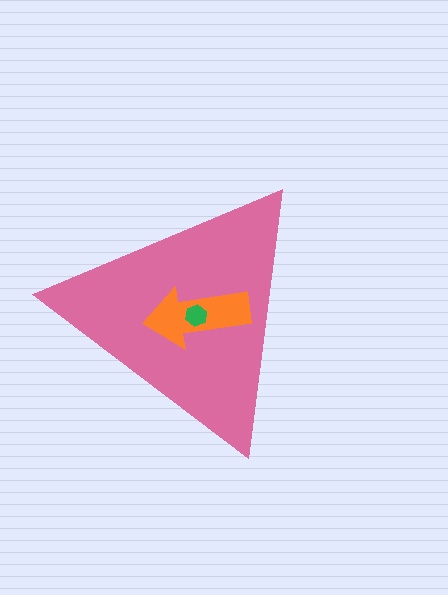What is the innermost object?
The green hexagon.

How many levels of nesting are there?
3.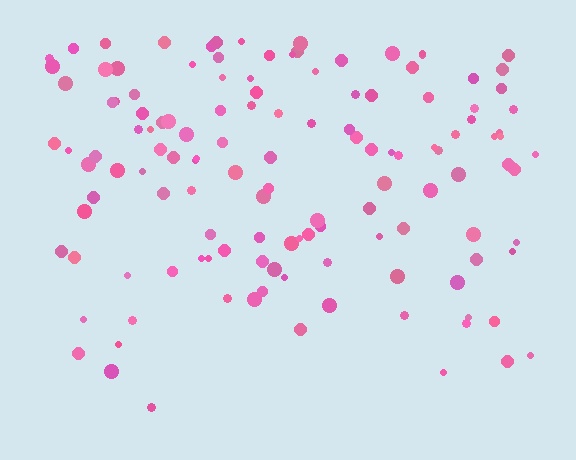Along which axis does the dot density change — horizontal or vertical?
Vertical.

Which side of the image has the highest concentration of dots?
The top.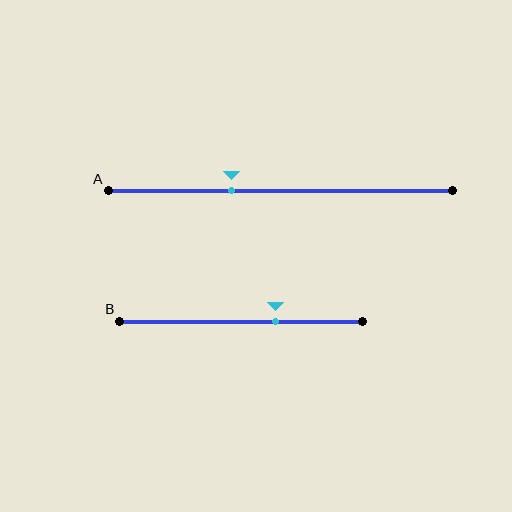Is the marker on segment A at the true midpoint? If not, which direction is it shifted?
No, the marker on segment A is shifted to the left by about 14% of the segment length.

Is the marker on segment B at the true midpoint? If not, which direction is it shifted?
No, the marker on segment B is shifted to the right by about 14% of the segment length.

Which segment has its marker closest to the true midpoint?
Segment A has its marker closest to the true midpoint.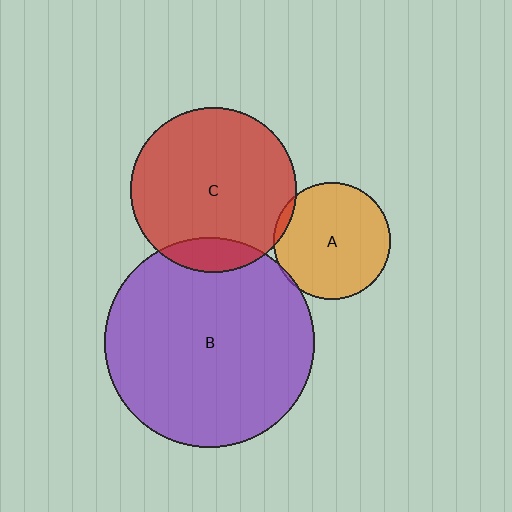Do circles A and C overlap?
Yes.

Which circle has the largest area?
Circle B (purple).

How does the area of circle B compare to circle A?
Approximately 3.2 times.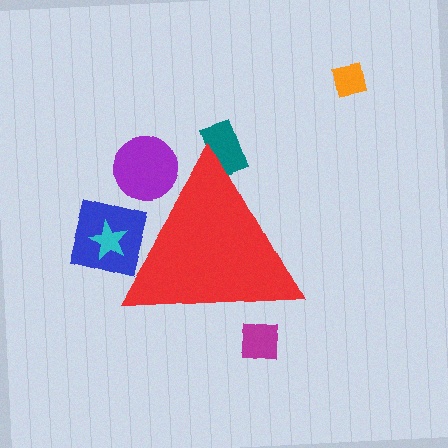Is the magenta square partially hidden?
Yes, the magenta square is partially hidden behind the red triangle.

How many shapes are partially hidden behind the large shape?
5 shapes are partially hidden.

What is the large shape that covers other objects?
A red triangle.